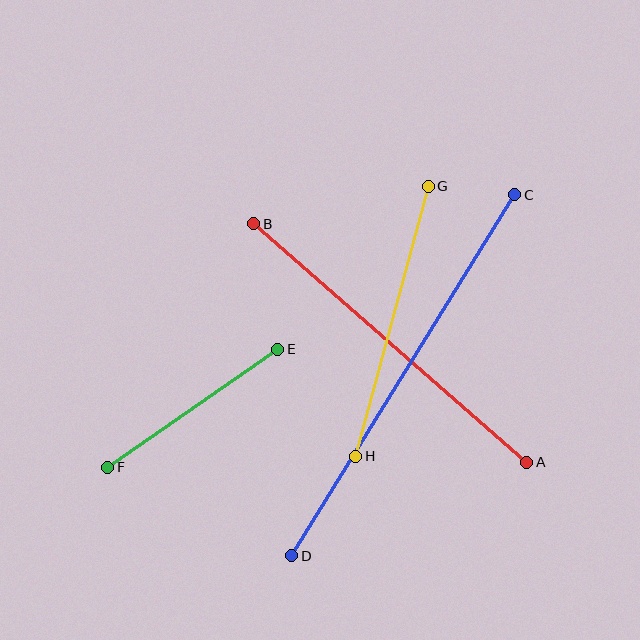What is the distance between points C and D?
The distance is approximately 424 pixels.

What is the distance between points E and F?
The distance is approximately 207 pixels.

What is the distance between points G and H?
The distance is approximately 279 pixels.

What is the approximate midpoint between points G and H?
The midpoint is at approximately (392, 321) pixels.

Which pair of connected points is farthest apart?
Points C and D are farthest apart.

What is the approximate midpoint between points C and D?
The midpoint is at approximately (403, 375) pixels.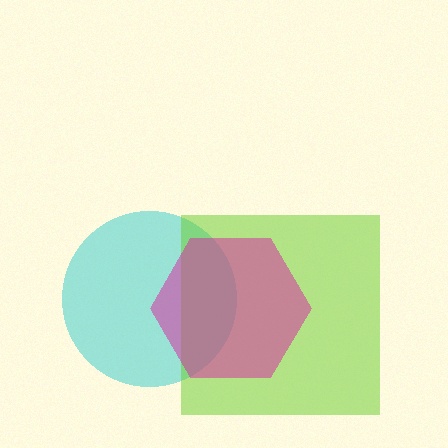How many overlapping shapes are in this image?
There are 3 overlapping shapes in the image.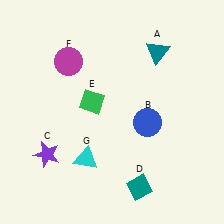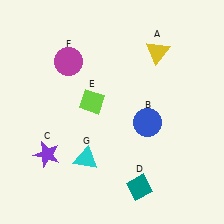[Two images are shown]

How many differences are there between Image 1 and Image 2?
There are 2 differences between the two images.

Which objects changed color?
A changed from teal to yellow. E changed from green to lime.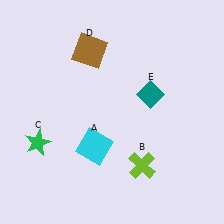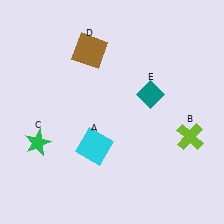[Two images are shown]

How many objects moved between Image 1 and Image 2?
1 object moved between the two images.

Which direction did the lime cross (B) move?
The lime cross (B) moved right.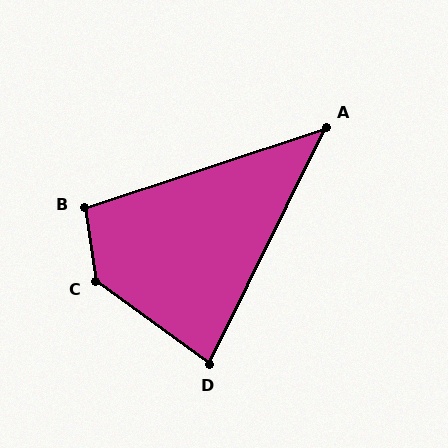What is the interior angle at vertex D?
Approximately 80 degrees (acute).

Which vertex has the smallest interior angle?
A, at approximately 45 degrees.